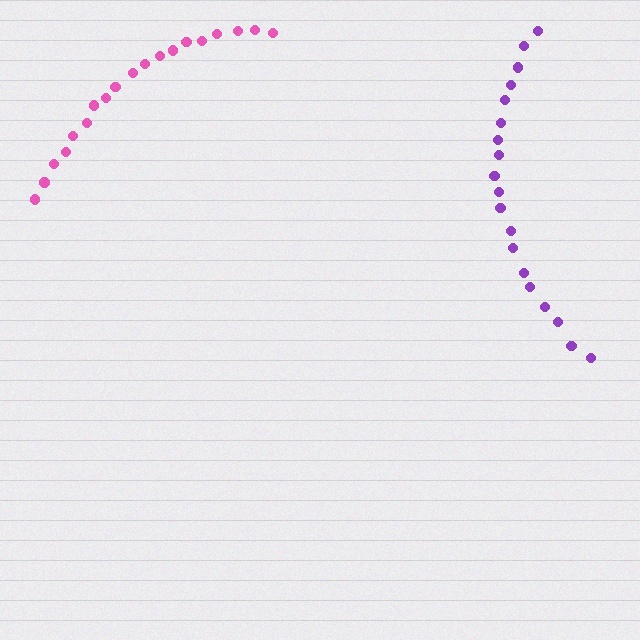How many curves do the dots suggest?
There are 2 distinct paths.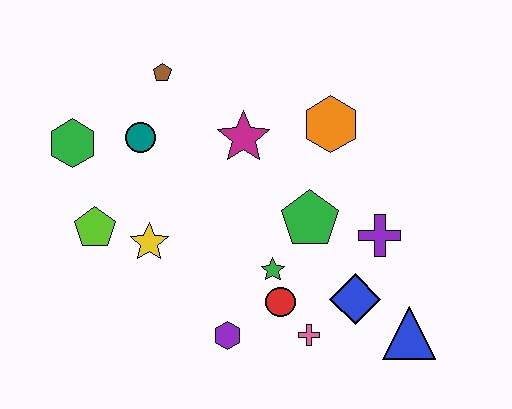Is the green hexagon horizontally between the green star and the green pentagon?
No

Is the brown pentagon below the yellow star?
No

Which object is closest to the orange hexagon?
The magenta star is closest to the orange hexagon.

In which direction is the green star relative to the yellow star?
The green star is to the right of the yellow star.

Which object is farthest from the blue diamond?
The green hexagon is farthest from the blue diamond.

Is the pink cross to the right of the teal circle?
Yes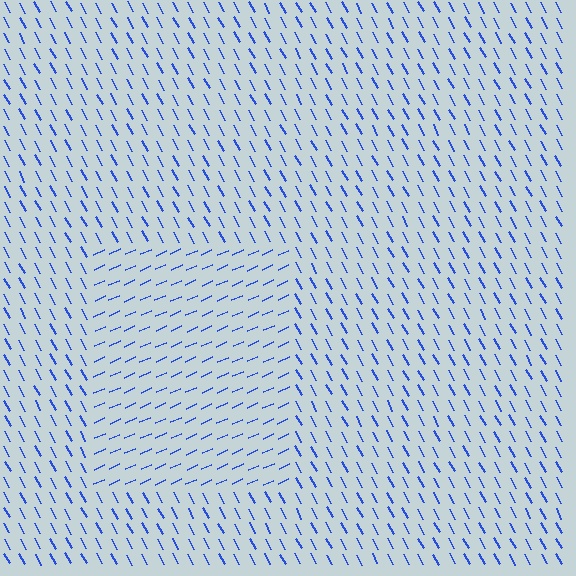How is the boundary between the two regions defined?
The boundary is defined purely by a change in line orientation (approximately 85 degrees difference). All lines are the same color and thickness.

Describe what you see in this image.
The image is filled with small blue line segments. A rectangle region in the image has lines oriented differently from the surrounding lines, creating a visible texture boundary.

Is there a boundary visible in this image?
Yes, there is a texture boundary formed by a change in line orientation.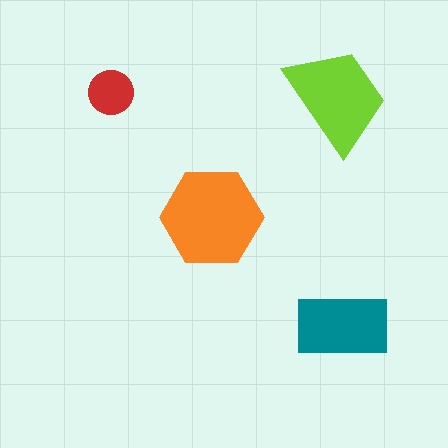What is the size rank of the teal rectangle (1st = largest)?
3rd.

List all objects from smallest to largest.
The red circle, the teal rectangle, the lime trapezoid, the orange hexagon.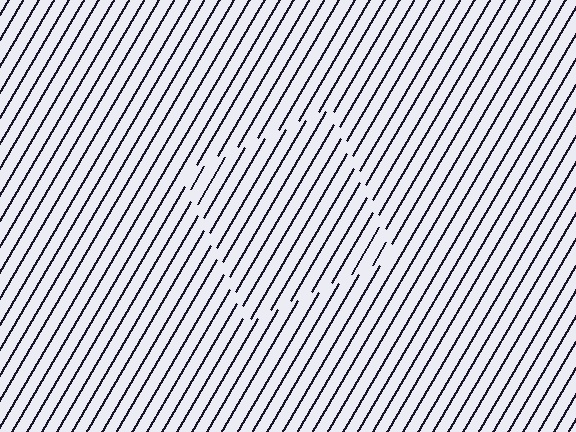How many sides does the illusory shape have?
4 sides — the line-ends trace a square.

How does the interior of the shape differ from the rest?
The interior of the shape contains the same grating, shifted by half a period — the contour is defined by the phase discontinuity where line-ends from the inner and outer gratings abut.